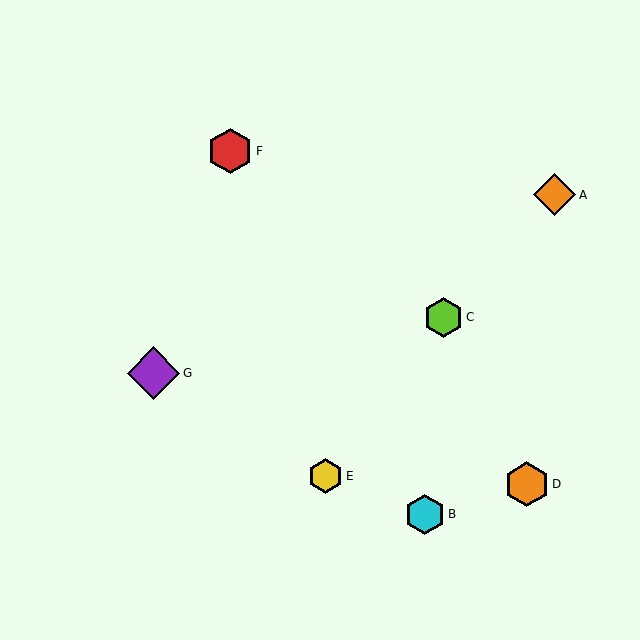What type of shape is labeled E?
Shape E is a yellow hexagon.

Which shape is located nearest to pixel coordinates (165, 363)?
The purple diamond (labeled G) at (153, 373) is nearest to that location.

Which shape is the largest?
The purple diamond (labeled G) is the largest.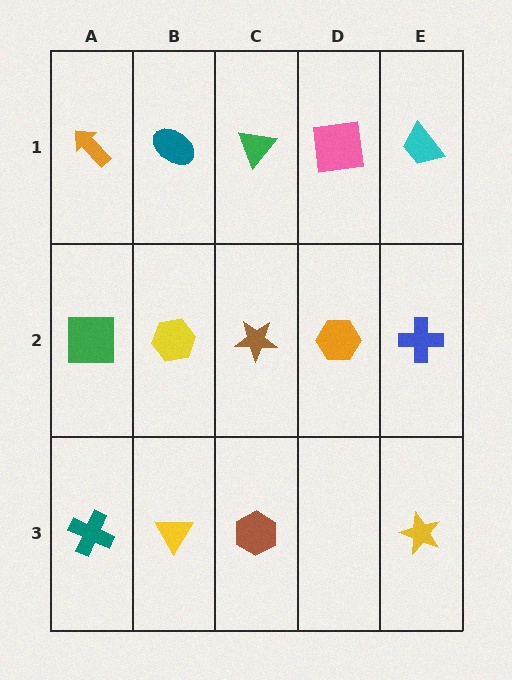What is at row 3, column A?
A teal cross.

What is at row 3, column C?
A brown hexagon.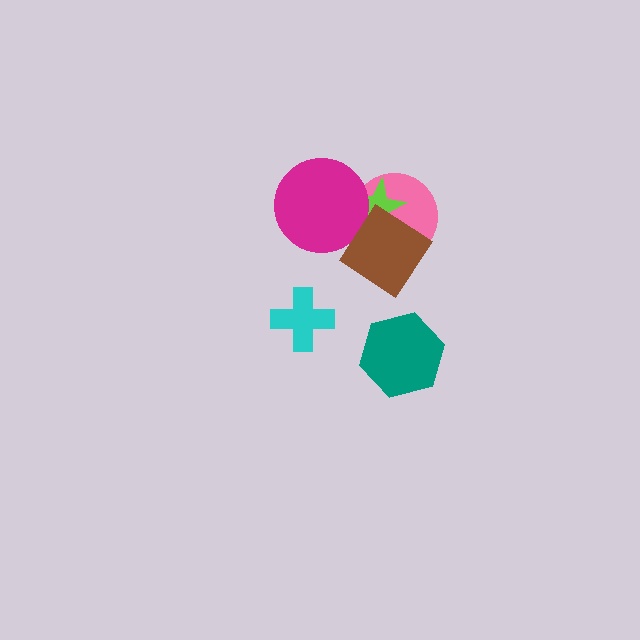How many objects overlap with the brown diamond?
2 objects overlap with the brown diamond.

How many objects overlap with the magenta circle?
2 objects overlap with the magenta circle.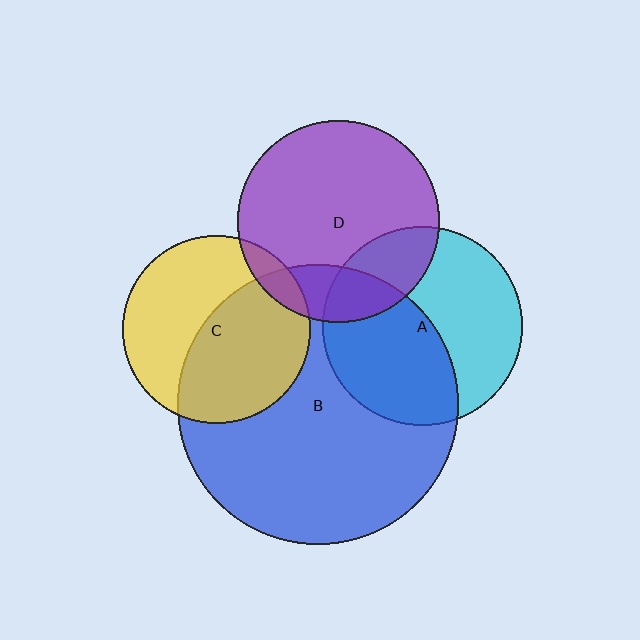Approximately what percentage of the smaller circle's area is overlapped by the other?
Approximately 50%.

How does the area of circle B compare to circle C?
Approximately 2.2 times.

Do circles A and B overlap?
Yes.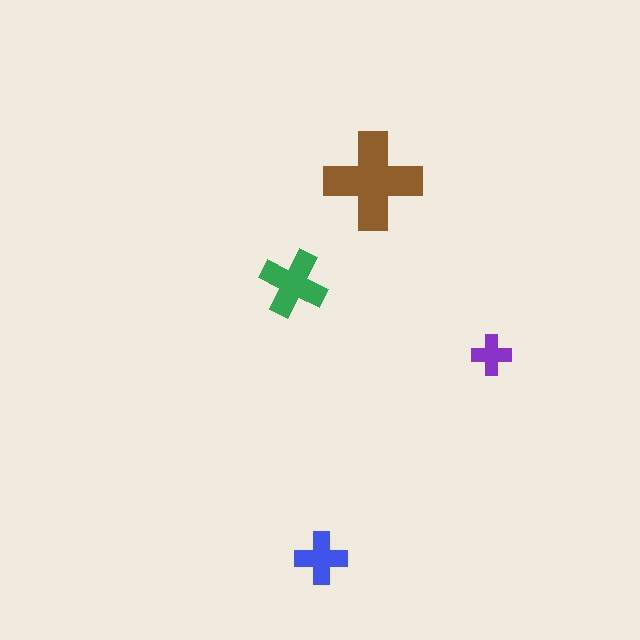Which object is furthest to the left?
The green cross is leftmost.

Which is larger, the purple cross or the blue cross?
The blue one.